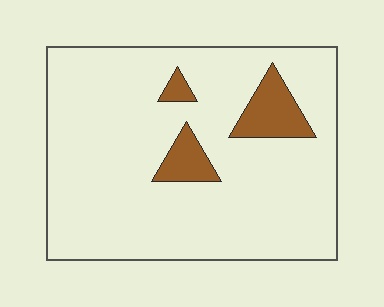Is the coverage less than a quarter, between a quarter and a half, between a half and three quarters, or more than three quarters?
Less than a quarter.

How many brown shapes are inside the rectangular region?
3.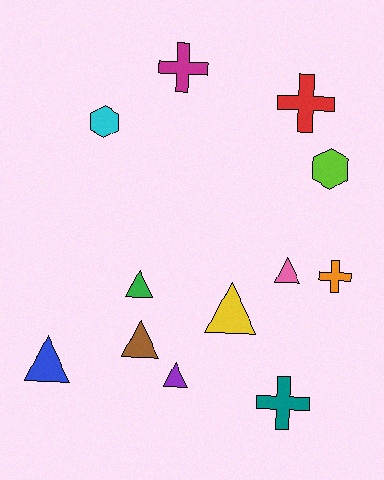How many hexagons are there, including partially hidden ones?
There are 2 hexagons.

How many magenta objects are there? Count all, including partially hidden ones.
There is 1 magenta object.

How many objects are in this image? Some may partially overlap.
There are 12 objects.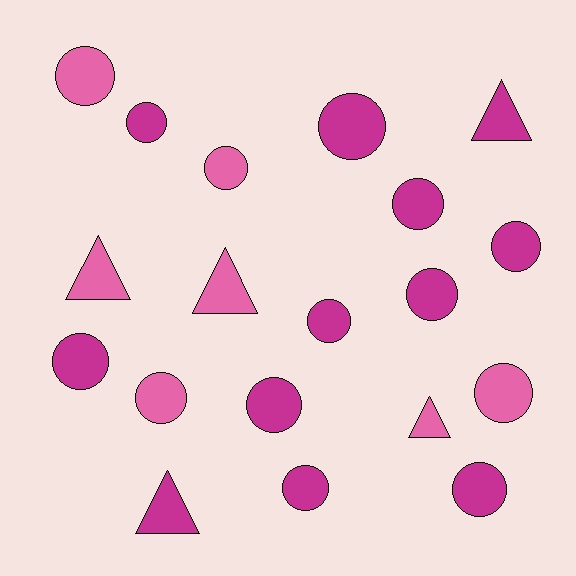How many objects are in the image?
There are 19 objects.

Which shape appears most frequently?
Circle, with 14 objects.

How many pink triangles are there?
There are 3 pink triangles.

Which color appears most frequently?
Magenta, with 12 objects.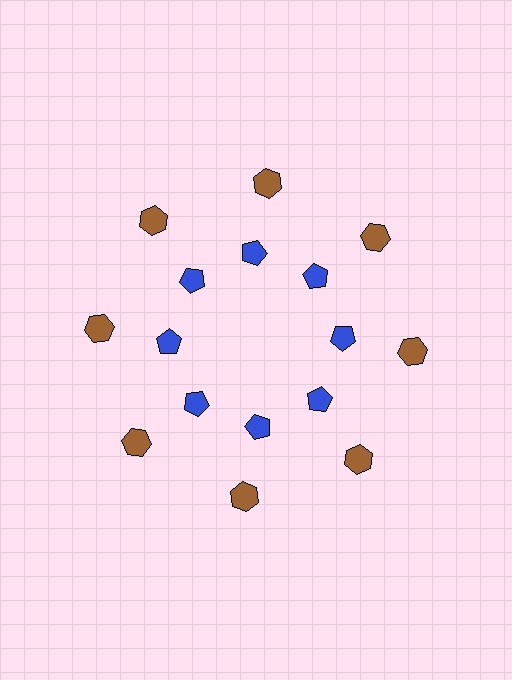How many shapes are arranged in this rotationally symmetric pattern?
There are 16 shapes, arranged in 8 groups of 2.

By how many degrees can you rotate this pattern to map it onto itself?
The pattern maps onto itself every 45 degrees of rotation.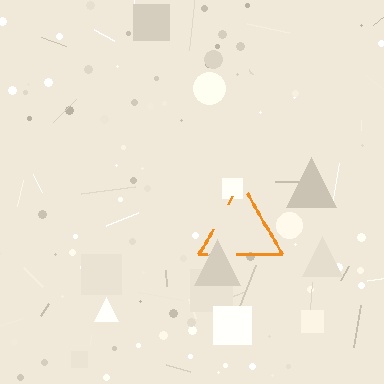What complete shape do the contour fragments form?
The contour fragments form a triangle.